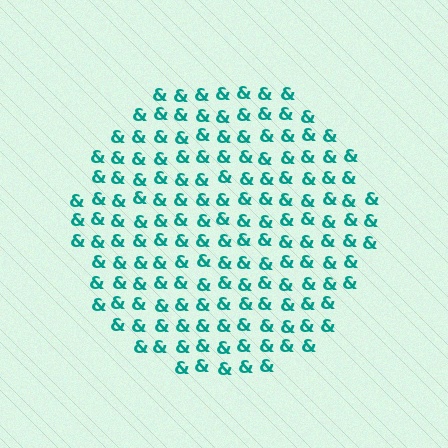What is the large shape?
The large shape is a circle.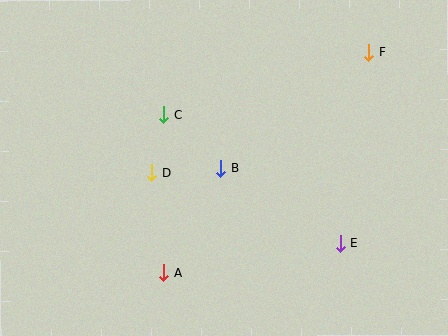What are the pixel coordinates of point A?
Point A is at (164, 273).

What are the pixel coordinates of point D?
Point D is at (152, 173).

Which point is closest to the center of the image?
Point B at (221, 168) is closest to the center.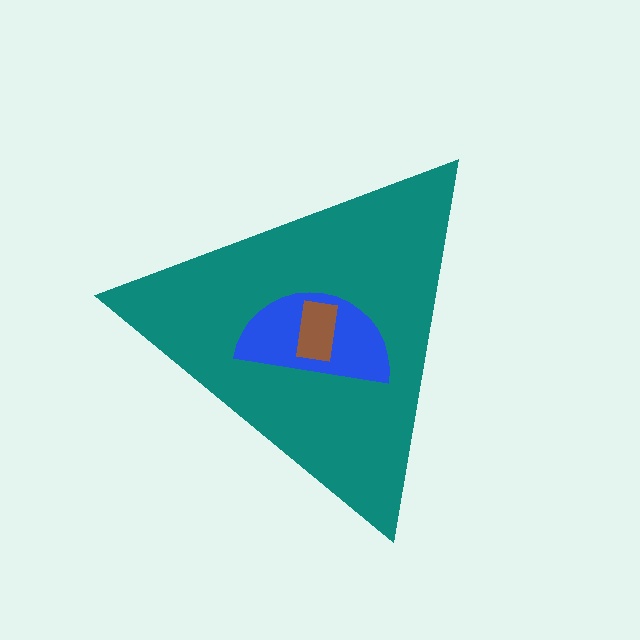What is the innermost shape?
The brown rectangle.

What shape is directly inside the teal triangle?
The blue semicircle.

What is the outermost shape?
The teal triangle.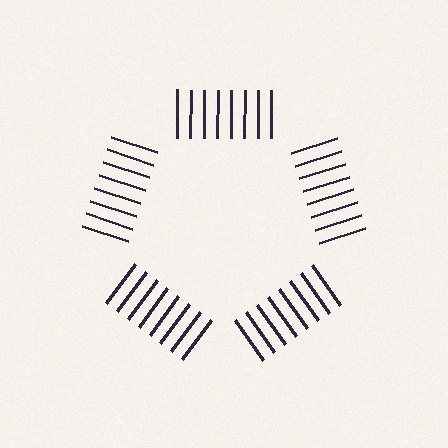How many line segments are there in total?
40 — 8 along each of the 5 edges.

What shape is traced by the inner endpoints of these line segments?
An illusory pentagon — the line segments terminate on its edges but no continuous stroke is drawn.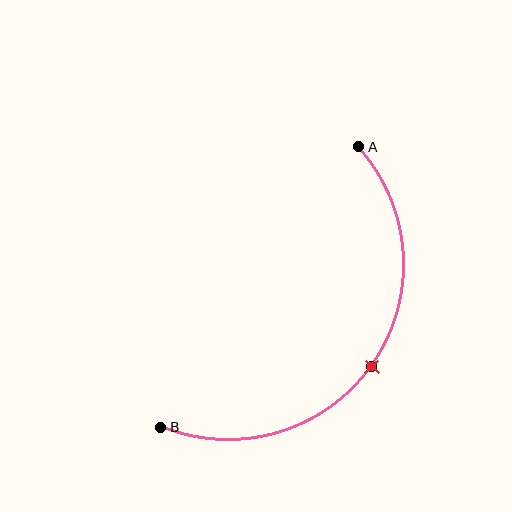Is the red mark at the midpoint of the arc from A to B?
Yes. The red mark lies on the arc at equal arc-length from both A and B — it is the arc midpoint.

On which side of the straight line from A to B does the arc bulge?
The arc bulges below and to the right of the straight line connecting A and B.